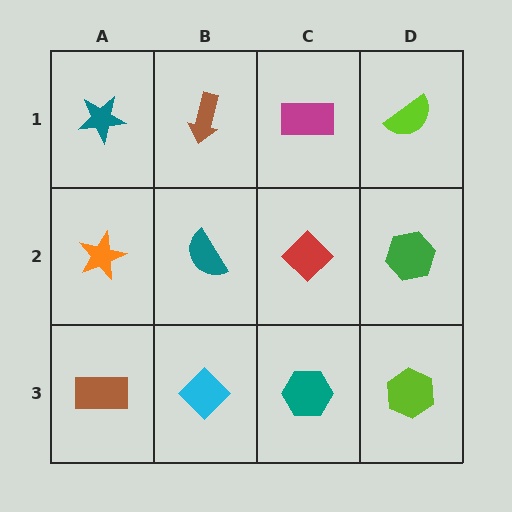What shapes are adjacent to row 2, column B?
A brown arrow (row 1, column B), a cyan diamond (row 3, column B), an orange star (row 2, column A), a red diamond (row 2, column C).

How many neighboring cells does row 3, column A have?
2.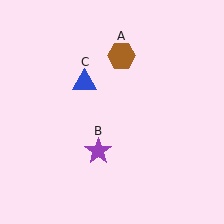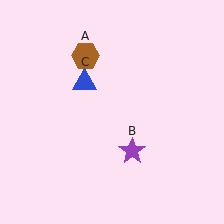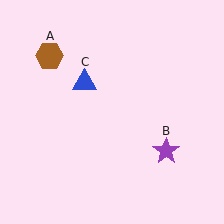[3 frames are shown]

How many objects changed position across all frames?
2 objects changed position: brown hexagon (object A), purple star (object B).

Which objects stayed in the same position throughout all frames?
Blue triangle (object C) remained stationary.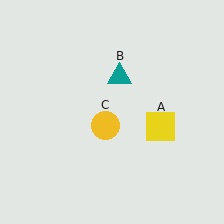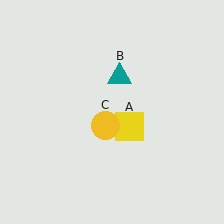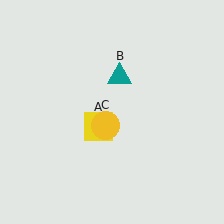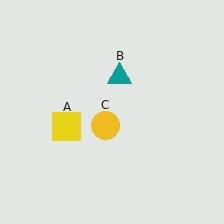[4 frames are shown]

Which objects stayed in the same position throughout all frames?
Teal triangle (object B) and yellow circle (object C) remained stationary.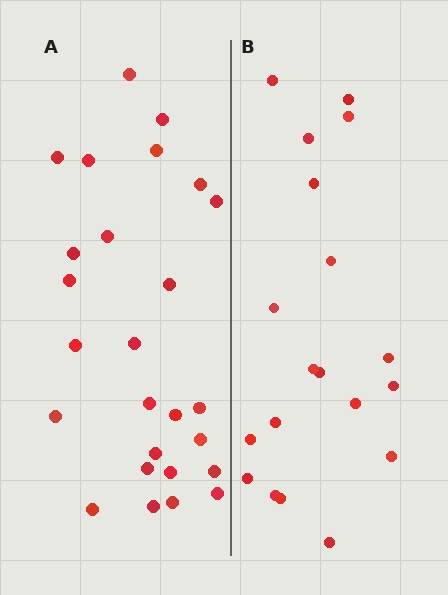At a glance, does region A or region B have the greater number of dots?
Region A (the left region) has more dots.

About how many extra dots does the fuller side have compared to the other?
Region A has roughly 8 or so more dots than region B.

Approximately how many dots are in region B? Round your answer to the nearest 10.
About 20 dots. (The exact count is 19, which rounds to 20.)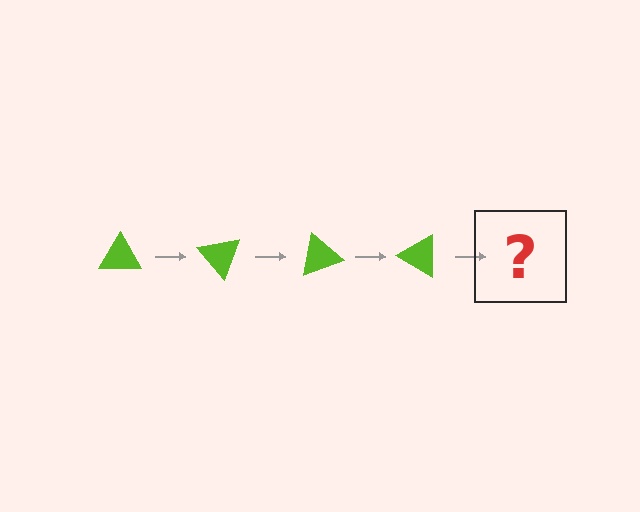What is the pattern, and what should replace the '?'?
The pattern is that the triangle rotates 50 degrees each step. The '?' should be a lime triangle rotated 200 degrees.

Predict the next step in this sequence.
The next step is a lime triangle rotated 200 degrees.